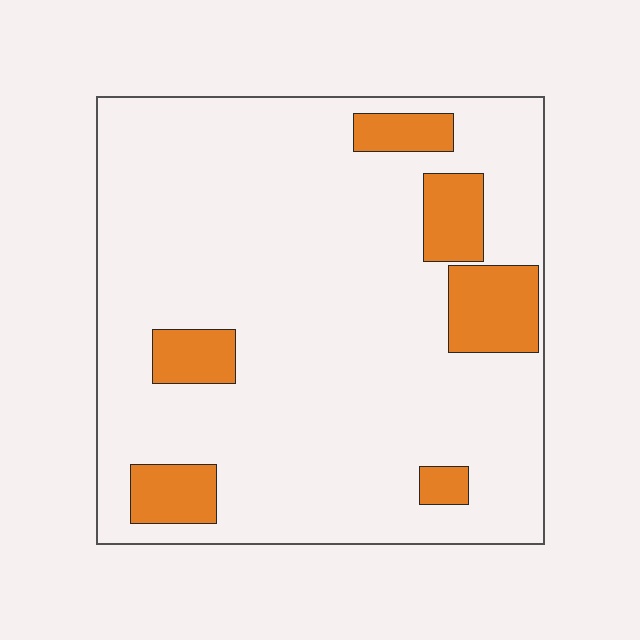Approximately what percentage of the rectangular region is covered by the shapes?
Approximately 15%.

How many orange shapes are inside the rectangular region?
6.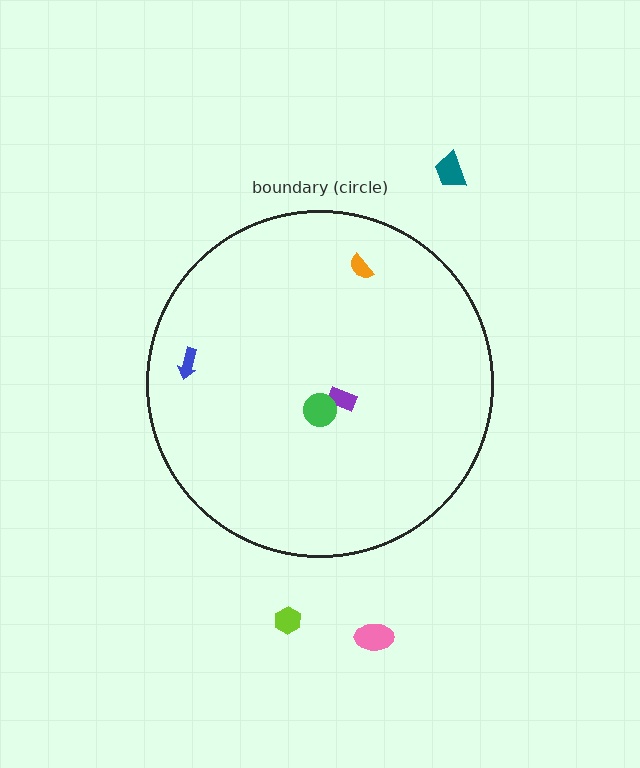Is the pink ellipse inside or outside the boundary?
Outside.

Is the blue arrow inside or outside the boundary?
Inside.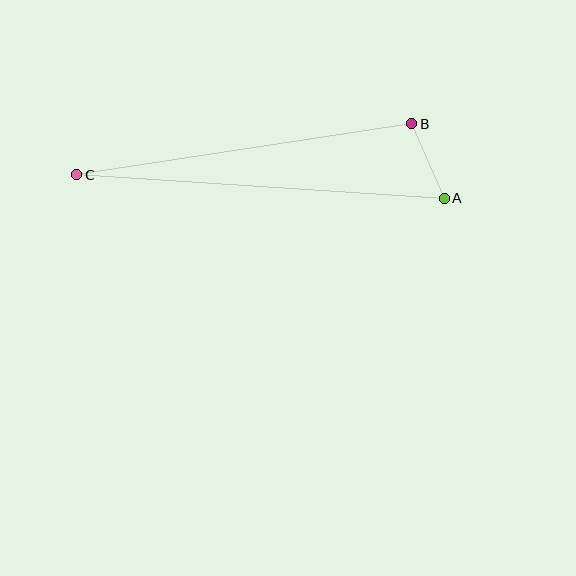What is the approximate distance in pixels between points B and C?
The distance between B and C is approximately 339 pixels.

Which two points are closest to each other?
Points A and B are closest to each other.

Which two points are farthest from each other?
Points A and C are farthest from each other.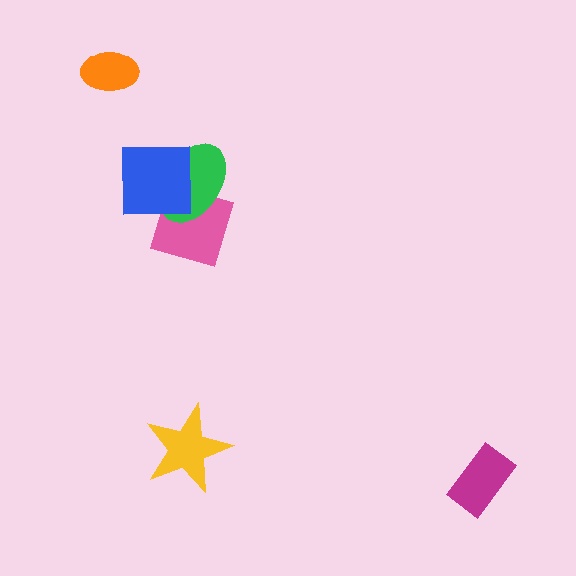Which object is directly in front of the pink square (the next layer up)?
The green ellipse is directly in front of the pink square.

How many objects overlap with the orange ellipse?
0 objects overlap with the orange ellipse.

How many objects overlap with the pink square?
2 objects overlap with the pink square.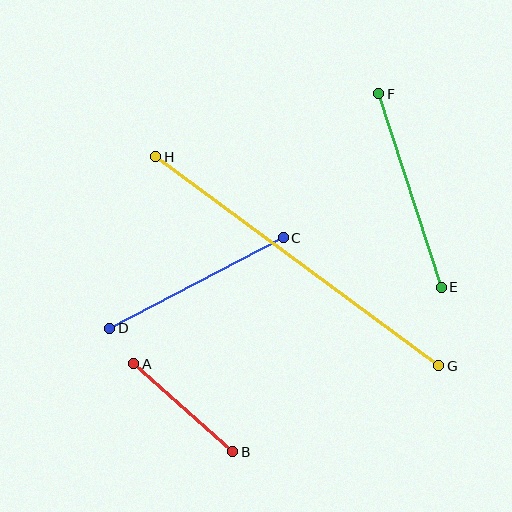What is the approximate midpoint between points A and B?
The midpoint is at approximately (183, 408) pixels.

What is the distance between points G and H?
The distance is approximately 352 pixels.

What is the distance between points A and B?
The distance is approximately 133 pixels.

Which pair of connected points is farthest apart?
Points G and H are farthest apart.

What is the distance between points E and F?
The distance is approximately 203 pixels.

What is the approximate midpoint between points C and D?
The midpoint is at approximately (196, 283) pixels.